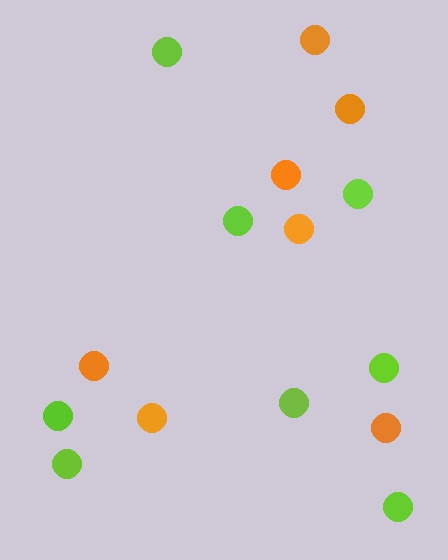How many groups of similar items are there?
There are 2 groups: one group of orange circles (7) and one group of lime circles (8).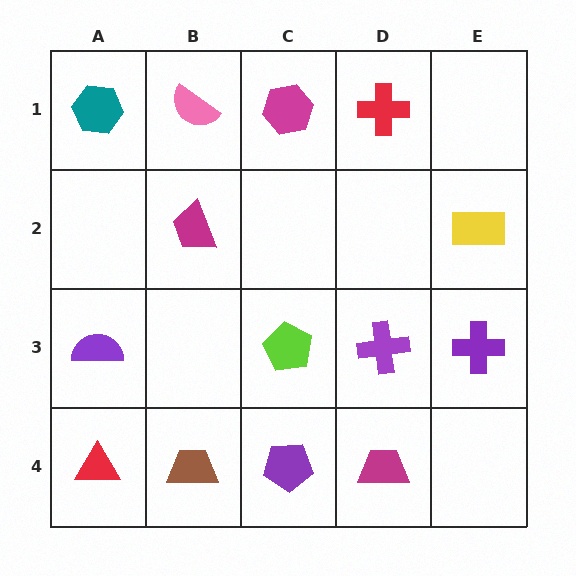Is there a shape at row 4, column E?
No, that cell is empty.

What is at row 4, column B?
A brown trapezoid.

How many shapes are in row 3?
4 shapes.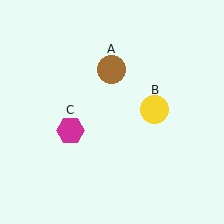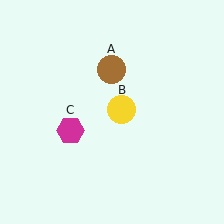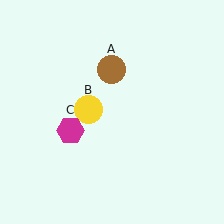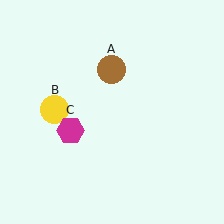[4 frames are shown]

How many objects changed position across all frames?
1 object changed position: yellow circle (object B).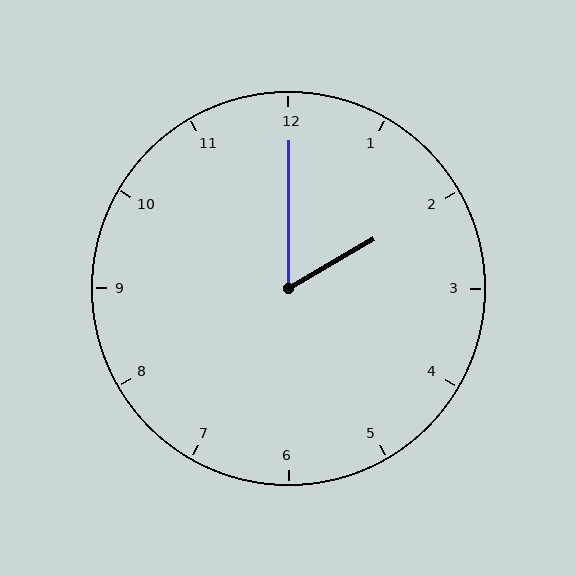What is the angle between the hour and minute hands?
Approximately 60 degrees.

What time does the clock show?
2:00.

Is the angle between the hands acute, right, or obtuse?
It is acute.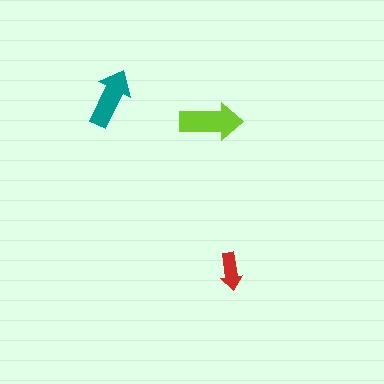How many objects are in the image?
There are 3 objects in the image.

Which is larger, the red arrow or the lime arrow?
The lime one.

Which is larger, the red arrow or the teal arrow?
The teal one.